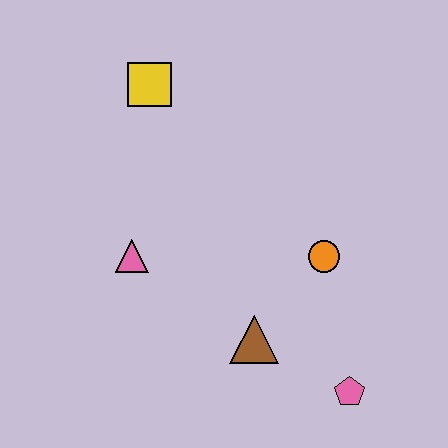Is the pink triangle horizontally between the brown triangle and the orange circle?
No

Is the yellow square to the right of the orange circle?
No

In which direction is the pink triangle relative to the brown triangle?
The pink triangle is to the left of the brown triangle.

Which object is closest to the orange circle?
The brown triangle is closest to the orange circle.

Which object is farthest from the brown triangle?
The yellow square is farthest from the brown triangle.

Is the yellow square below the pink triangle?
No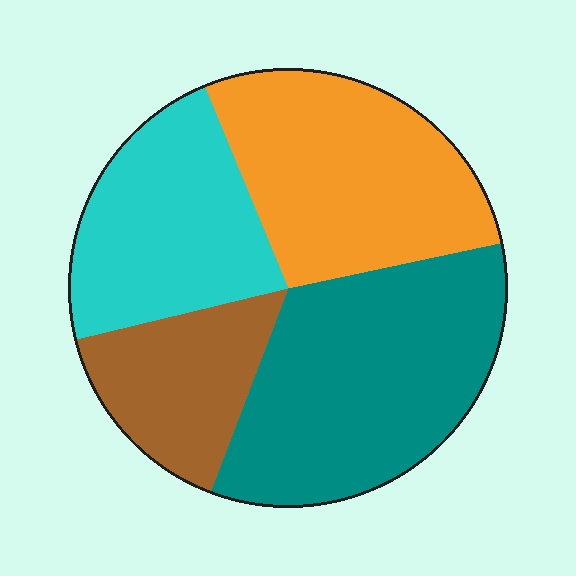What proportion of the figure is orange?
Orange takes up about one quarter (1/4) of the figure.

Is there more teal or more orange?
Teal.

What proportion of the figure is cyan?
Cyan takes up about one quarter (1/4) of the figure.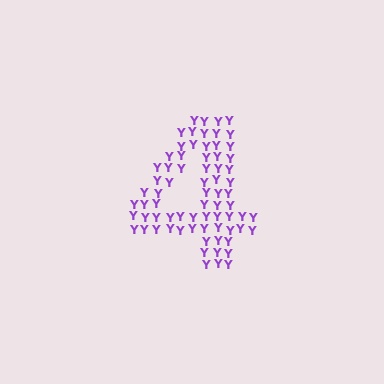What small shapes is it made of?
It is made of small letter Y's.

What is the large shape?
The large shape is the digit 4.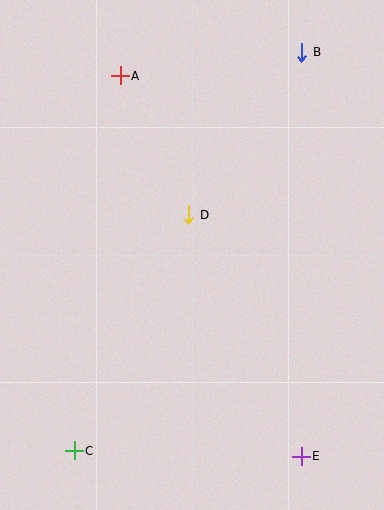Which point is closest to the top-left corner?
Point A is closest to the top-left corner.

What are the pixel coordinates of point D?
Point D is at (189, 215).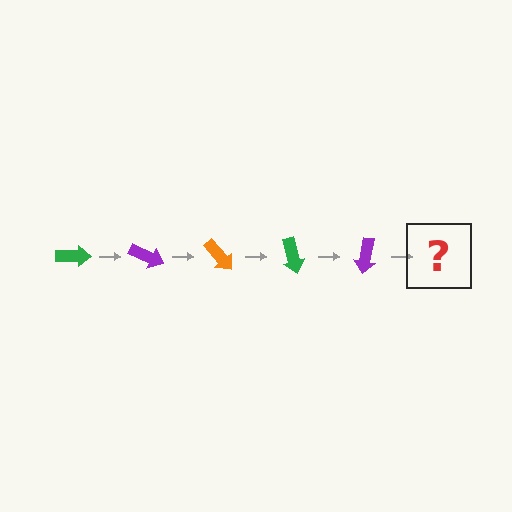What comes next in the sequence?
The next element should be an orange arrow, rotated 125 degrees from the start.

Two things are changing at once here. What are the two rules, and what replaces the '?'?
The two rules are that it rotates 25 degrees each step and the color cycles through green, purple, and orange. The '?' should be an orange arrow, rotated 125 degrees from the start.